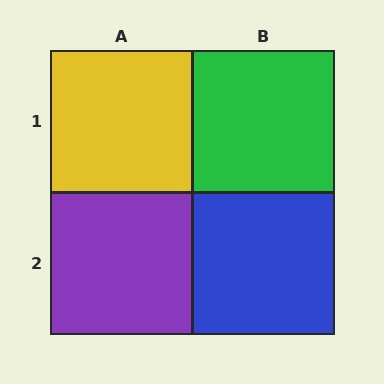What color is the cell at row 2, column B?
Blue.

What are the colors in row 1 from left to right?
Yellow, green.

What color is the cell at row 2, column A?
Purple.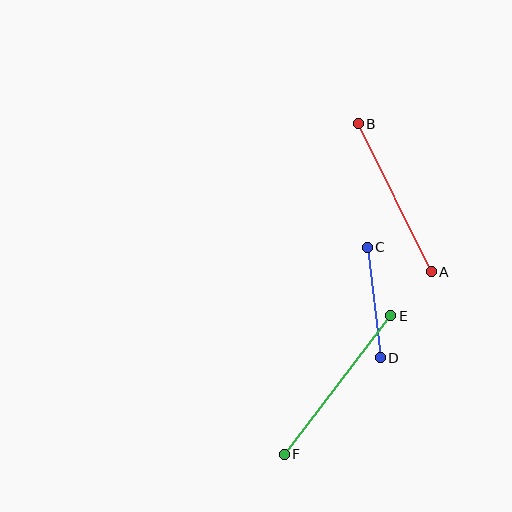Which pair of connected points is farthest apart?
Points E and F are farthest apart.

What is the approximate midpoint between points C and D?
The midpoint is at approximately (374, 302) pixels.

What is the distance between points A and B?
The distance is approximately 165 pixels.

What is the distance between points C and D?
The distance is approximately 111 pixels.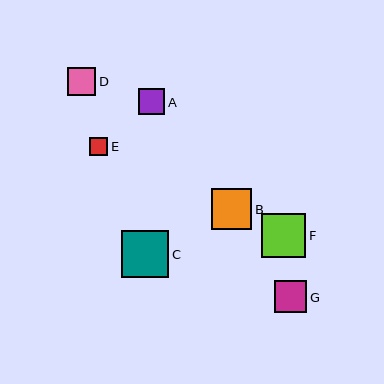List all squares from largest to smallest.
From largest to smallest: C, F, B, G, D, A, E.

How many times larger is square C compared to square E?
Square C is approximately 2.6 times the size of square E.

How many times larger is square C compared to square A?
Square C is approximately 1.8 times the size of square A.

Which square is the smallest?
Square E is the smallest with a size of approximately 18 pixels.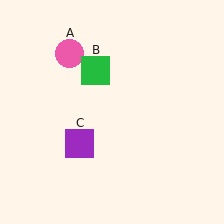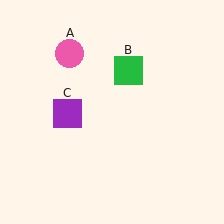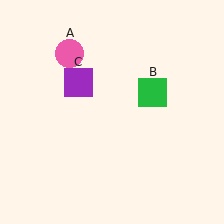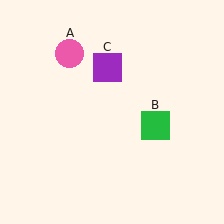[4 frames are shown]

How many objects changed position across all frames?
2 objects changed position: green square (object B), purple square (object C).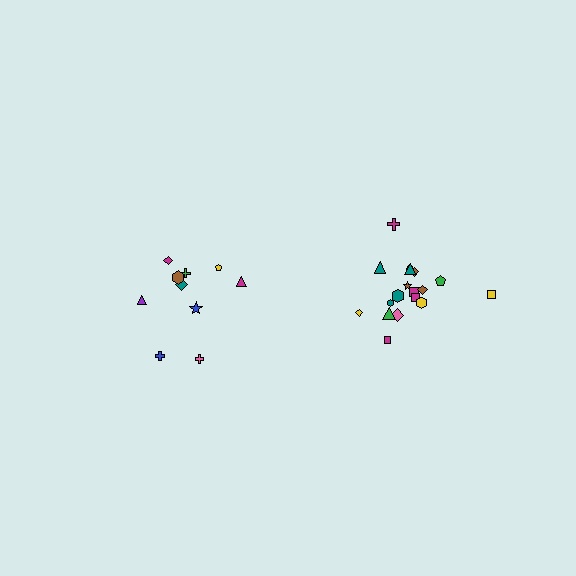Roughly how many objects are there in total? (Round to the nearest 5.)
Roughly 30 objects in total.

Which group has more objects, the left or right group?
The right group.